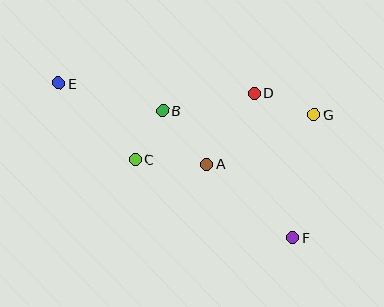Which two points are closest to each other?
Points B and C are closest to each other.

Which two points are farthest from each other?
Points E and F are farthest from each other.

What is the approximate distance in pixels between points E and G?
The distance between E and G is approximately 258 pixels.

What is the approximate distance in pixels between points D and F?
The distance between D and F is approximately 150 pixels.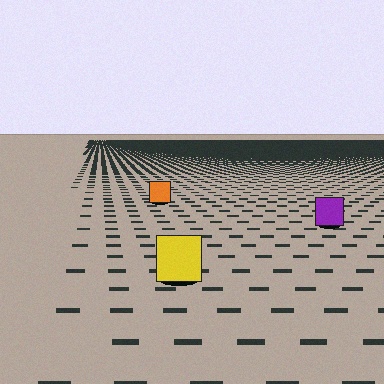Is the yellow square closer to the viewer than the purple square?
Yes. The yellow square is closer — you can tell from the texture gradient: the ground texture is coarser near it.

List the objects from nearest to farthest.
From nearest to farthest: the yellow square, the purple square, the orange square.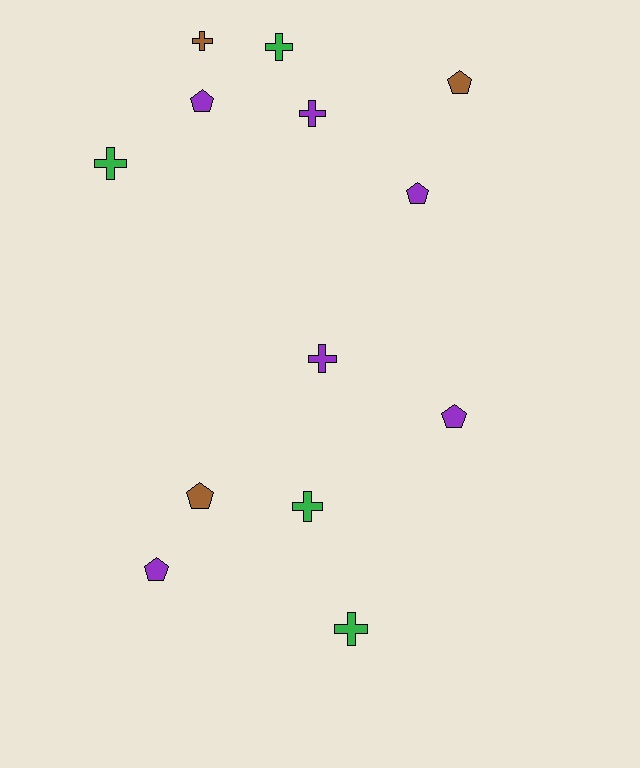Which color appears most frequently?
Purple, with 6 objects.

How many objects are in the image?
There are 13 objects.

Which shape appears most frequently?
Cross, with 7 objects.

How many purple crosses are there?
There are 2 purple crosses.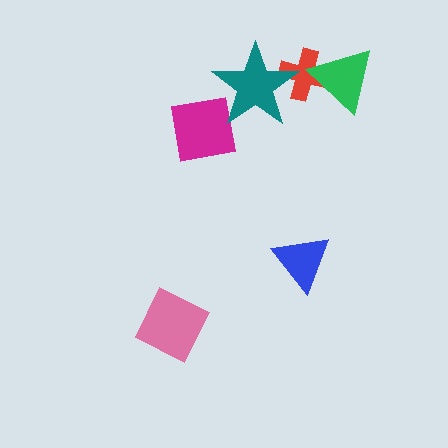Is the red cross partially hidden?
Yes, it is partially covered by another shape.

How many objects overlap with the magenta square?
0 objects overlap with the magenta square.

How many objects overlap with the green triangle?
1 object overlaps with the green triangle.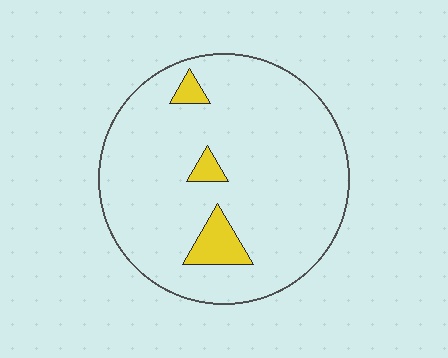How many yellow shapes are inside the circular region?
3.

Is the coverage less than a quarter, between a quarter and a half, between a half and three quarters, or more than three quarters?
Less than a quarter.